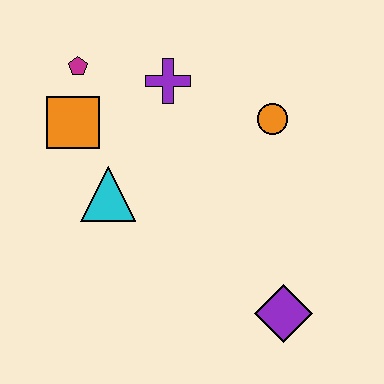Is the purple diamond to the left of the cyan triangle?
No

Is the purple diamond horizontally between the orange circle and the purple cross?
No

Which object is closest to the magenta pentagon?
The orange square is closest to the magenta pentagon.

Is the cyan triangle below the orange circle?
Yes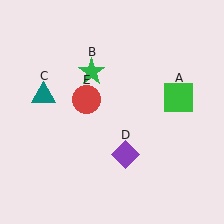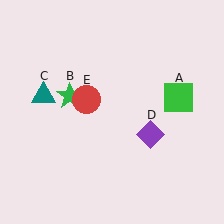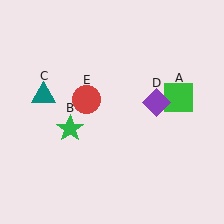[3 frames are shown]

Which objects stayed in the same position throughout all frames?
Green square (object A) and teal triangle (object C) and red circle (object E) remained stationary.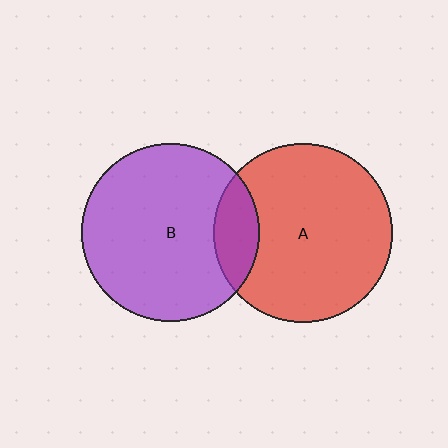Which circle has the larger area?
Circle A (red).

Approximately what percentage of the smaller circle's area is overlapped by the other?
Approximately 15%.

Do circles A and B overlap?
Yes.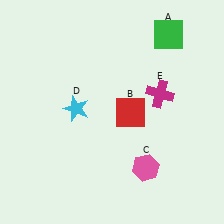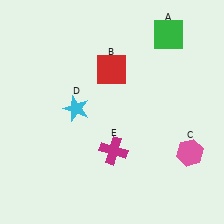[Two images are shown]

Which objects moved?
The objects that moved are: the red square (B), the pink hexagon (C), the magenta cross (E).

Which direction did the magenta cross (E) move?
The magenta cross (E) moved down.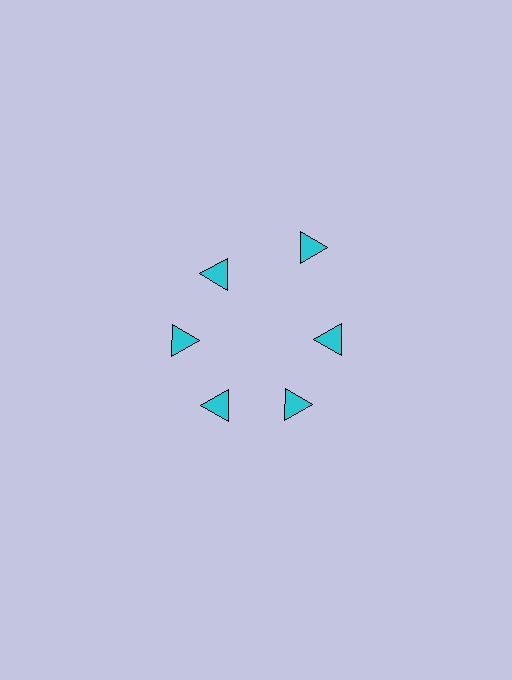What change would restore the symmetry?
The symmetry would be restored by moving it inward, back onto the ring so that all 6 triangles sit at equal angles and equal distance from the center.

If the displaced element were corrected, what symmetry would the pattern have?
It would have 6-fold rotational symmetry — the pattern would map onto itself every 60 degrees.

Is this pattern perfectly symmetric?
No. The 6 cyan triangles are arranged in a ring, but one element near the 1 o'clock position is pushed outward from the center, breaking the 6-fold rotational symmetry.